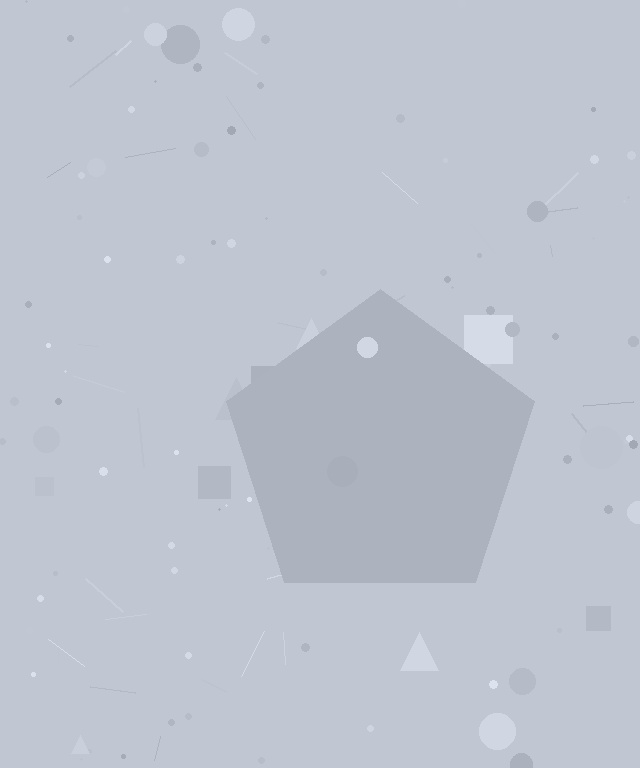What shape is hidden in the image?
A pentagon is hidden in the image.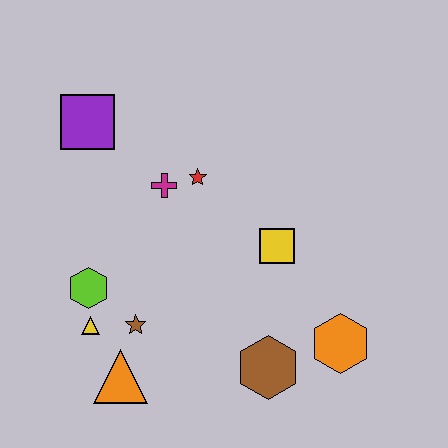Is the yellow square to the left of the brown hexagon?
No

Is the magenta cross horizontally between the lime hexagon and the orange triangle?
No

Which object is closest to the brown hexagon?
The orange hexagon is closest to the brown hexagon.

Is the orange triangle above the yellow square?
No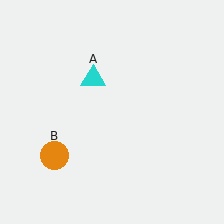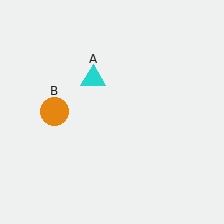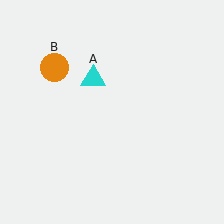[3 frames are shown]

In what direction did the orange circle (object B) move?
The orange circle (object B) moved up.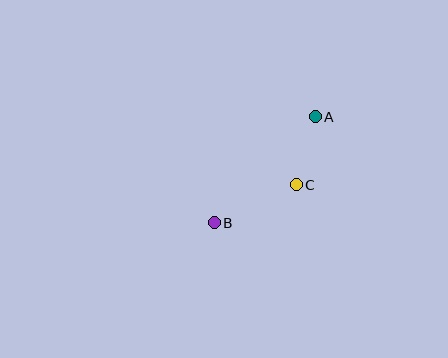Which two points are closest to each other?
Points A and C are closest to each other.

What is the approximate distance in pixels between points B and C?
The distance between B and C is approximately 91 pixels.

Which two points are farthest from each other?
Points A and B are farthest from each other.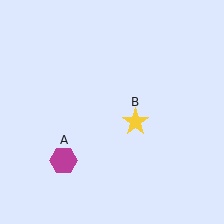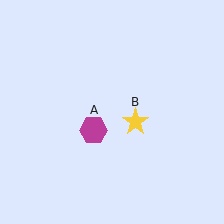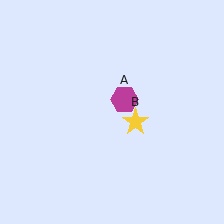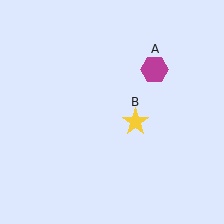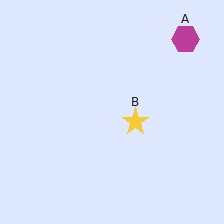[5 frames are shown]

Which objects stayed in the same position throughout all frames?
Yellow star (object B) remained stationary.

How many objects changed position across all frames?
1 object changed position: magenta hexagon (object A).